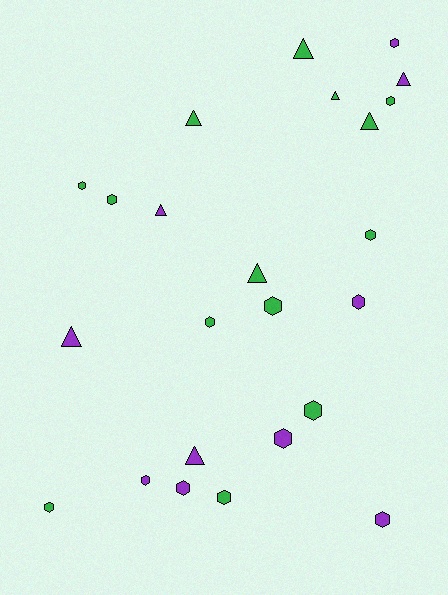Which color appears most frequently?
Green, with 14 objects.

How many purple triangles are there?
There are 4 purple triangles.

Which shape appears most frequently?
Hexagon, with 15 objects.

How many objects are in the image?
There are 24 objects.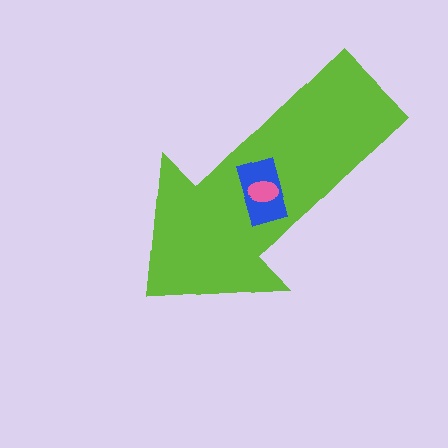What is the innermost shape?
The pink ellipse.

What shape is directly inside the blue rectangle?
The pink ellipse.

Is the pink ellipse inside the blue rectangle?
Yes.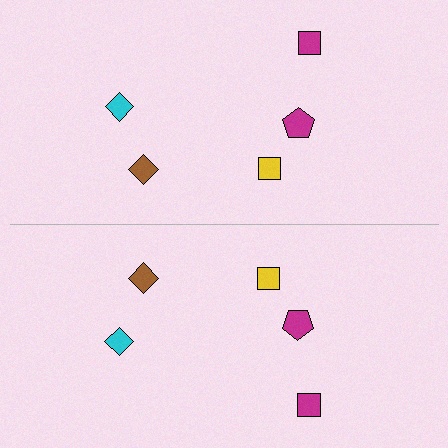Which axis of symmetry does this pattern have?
The pattern has a horizontal axis of symmetry running through the center of the image.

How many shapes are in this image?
There are 10 shapes in this image.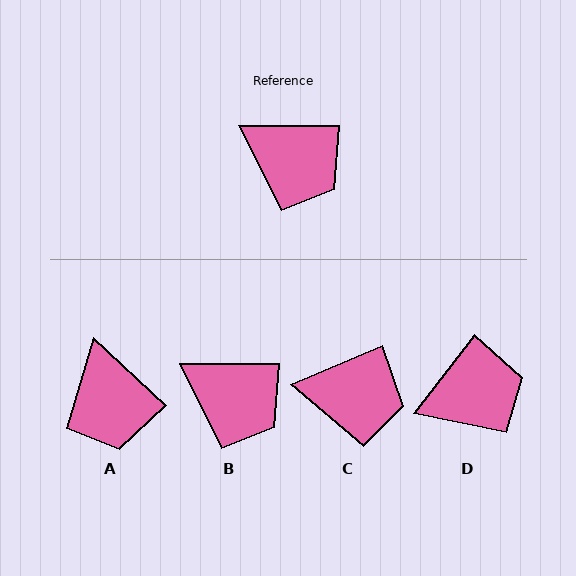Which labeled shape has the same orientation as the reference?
B.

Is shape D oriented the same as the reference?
No, it is off by about 52 degrees.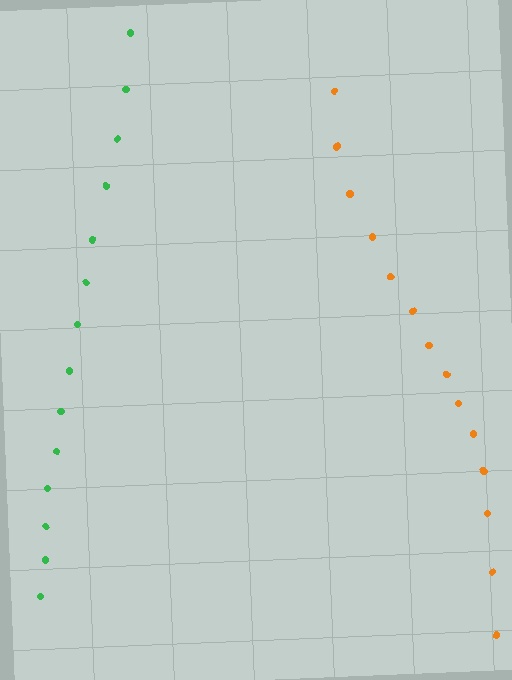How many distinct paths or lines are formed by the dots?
There are 2 distinct paths.